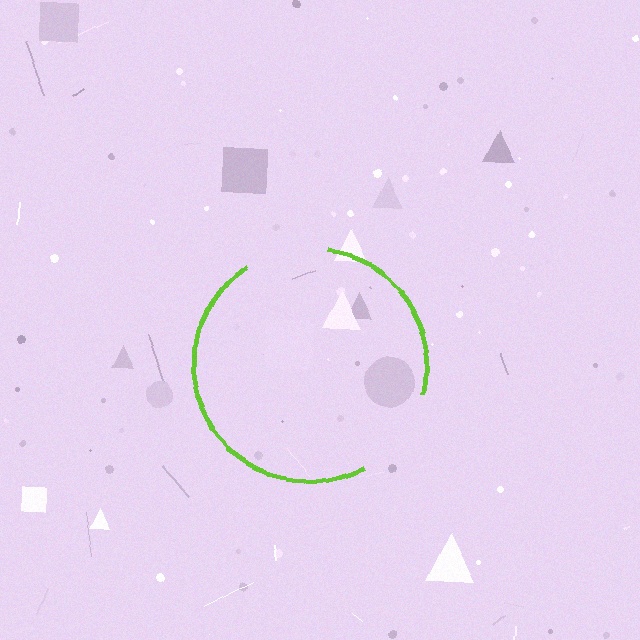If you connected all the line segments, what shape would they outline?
They would outline a circle.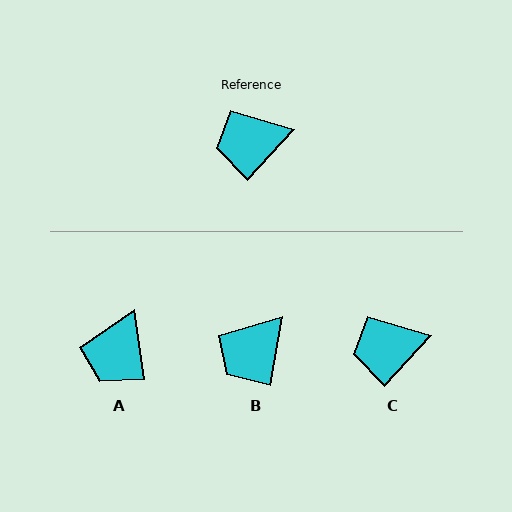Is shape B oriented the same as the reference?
No, it is off by about 33 degrees.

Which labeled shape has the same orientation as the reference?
C.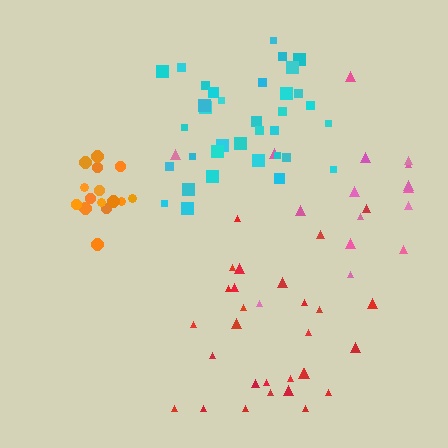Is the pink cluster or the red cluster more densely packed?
Red.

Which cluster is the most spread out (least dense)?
Pink.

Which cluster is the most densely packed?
Orange.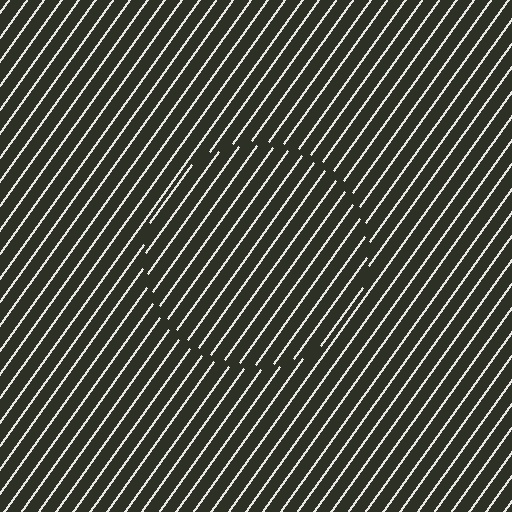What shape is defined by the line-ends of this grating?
An illusory circle. The interior of the shape contains the same grating, shifted by half a period — the contour is defined by the phase discontinuity where line-ends from the inner and outer gratings abut.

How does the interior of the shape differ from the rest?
The interior of the shape contains the same grating, shifted by half a period — the contour is defined by the phase discontinuity where line-ends from the inner and outer gratings abut.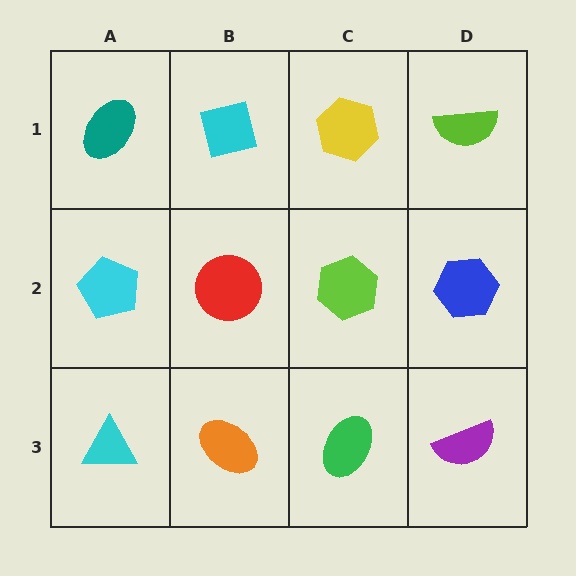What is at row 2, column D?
A blue hexagon.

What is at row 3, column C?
A green ellipse.